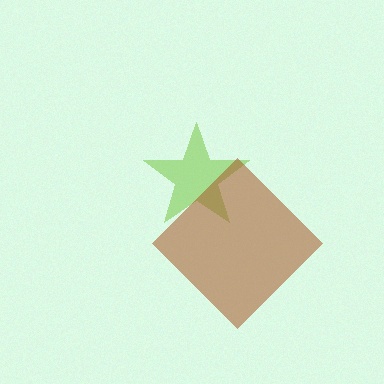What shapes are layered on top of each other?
The layered shapes are: a lime star, a brown diamond.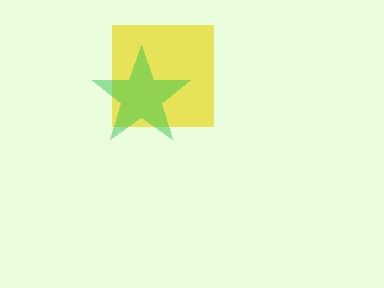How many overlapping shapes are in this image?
There are 2 overlapping shapes in the image.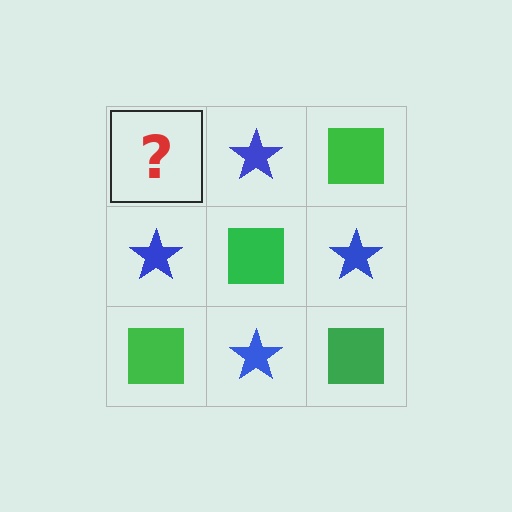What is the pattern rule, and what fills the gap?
The rule is that it alternates green square and blue star in a checkerboard pattern. The gap should be filled with a green square.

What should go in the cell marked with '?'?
The missing cell should contain a green square.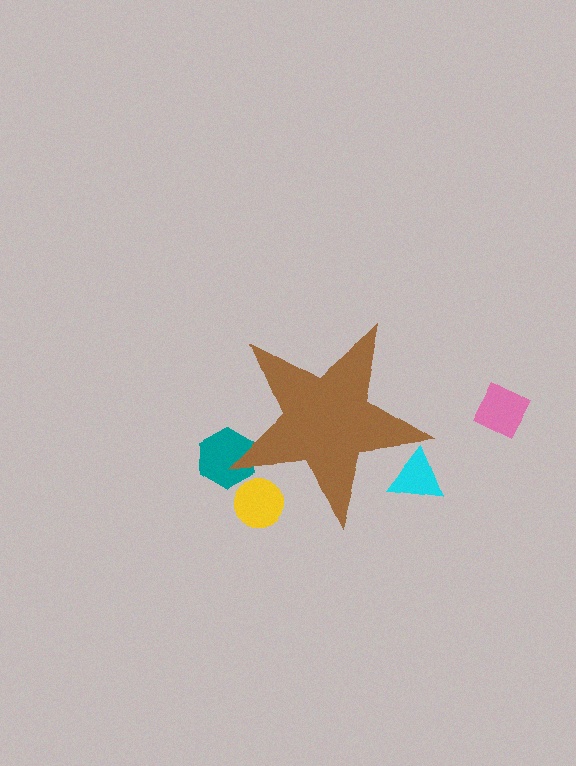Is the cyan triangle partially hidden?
Yes, the cyan triangle is partially hidden behind the brown star.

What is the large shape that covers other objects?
A brown star.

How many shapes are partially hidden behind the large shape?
3 shapes are partially hidden.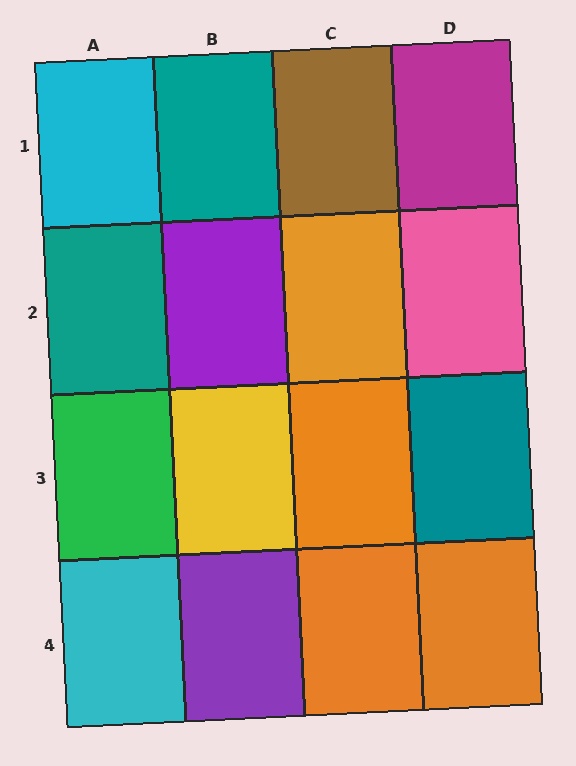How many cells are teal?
3 cells are teal.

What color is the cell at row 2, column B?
Purple.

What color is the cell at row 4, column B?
Purple.